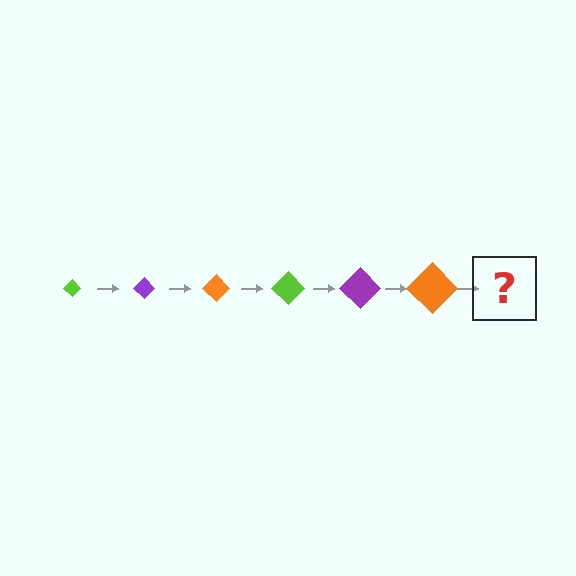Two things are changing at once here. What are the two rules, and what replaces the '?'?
The two rules are that the diamond grows larger each step and the color cycles through lime, purple, and orange. The '?' should be a lime diamond, larger than the previous one.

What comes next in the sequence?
The next element should be a lime diamond, larger than the previous one.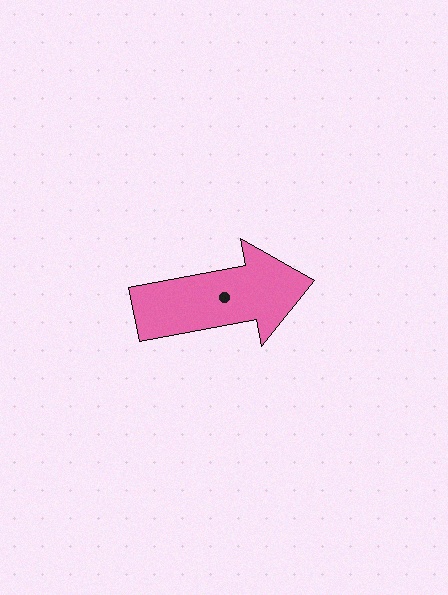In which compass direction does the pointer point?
East.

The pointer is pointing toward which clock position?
Roughly 3 o'clock.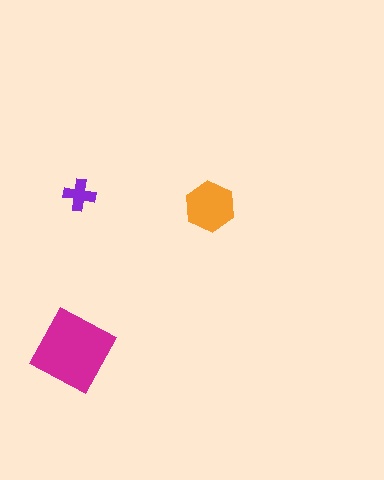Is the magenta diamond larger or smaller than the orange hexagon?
Larger.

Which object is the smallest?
The purple cross.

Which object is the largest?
The magenta diamond.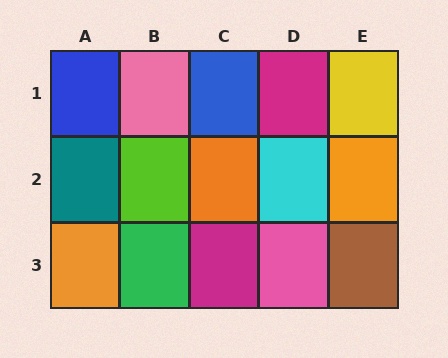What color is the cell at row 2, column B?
Lime.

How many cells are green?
1 cell is green.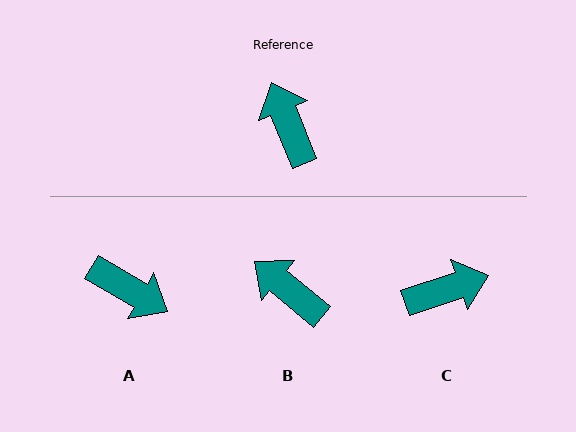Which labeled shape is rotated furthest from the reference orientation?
A, about 142 degrees away.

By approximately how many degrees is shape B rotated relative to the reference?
Approximately 28 degrees counter-clockwise.